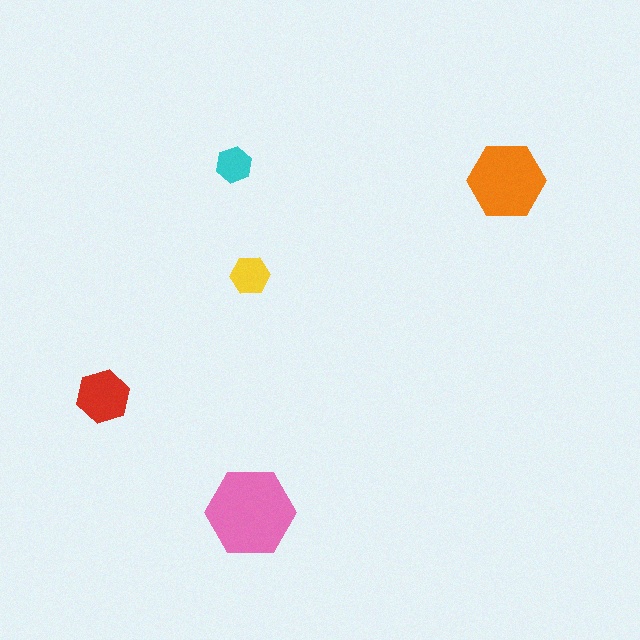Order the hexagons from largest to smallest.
the pink one, the orange one, the red one, the yellow one, the cyan one.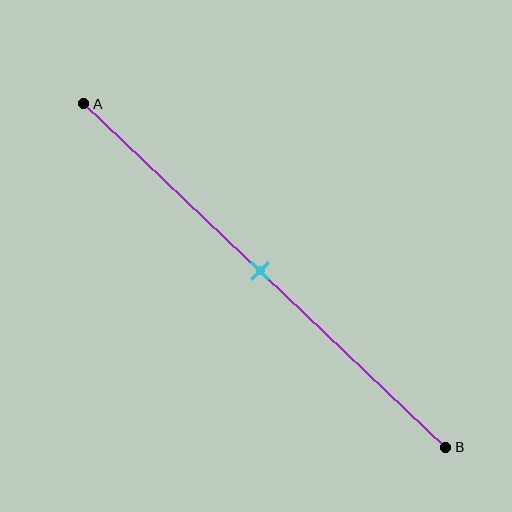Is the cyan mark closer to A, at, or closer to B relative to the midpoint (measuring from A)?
The cyan mark is approximately at the midpoint of segment AB.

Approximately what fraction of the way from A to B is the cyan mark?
The cyan mark is approximately 50% of the way from A to B.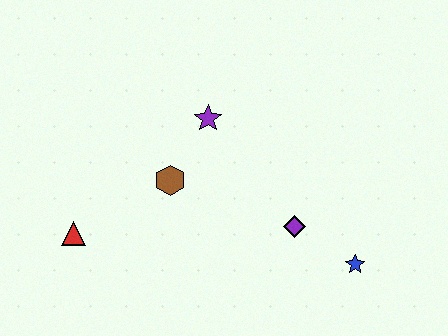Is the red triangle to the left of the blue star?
Yes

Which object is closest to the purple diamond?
The blue star is closest to the purple diamond.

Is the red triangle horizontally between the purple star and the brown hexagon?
No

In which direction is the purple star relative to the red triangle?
The purple star is to the right of the red triangle.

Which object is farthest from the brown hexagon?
The blue star is farthest from the brown hexagon.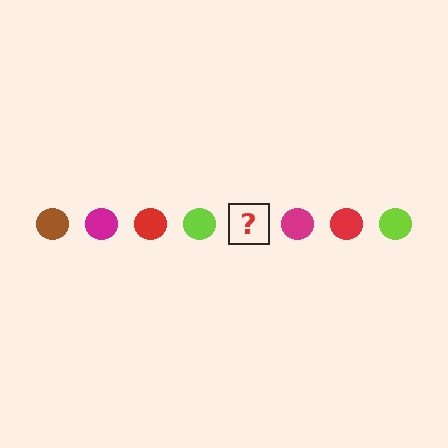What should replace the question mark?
The question mark should be replaced with a brown circle.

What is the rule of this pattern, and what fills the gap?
The rule is that the pattern cycles through brown, magenta, red, lime circles. The gap should be filled with a brown circle.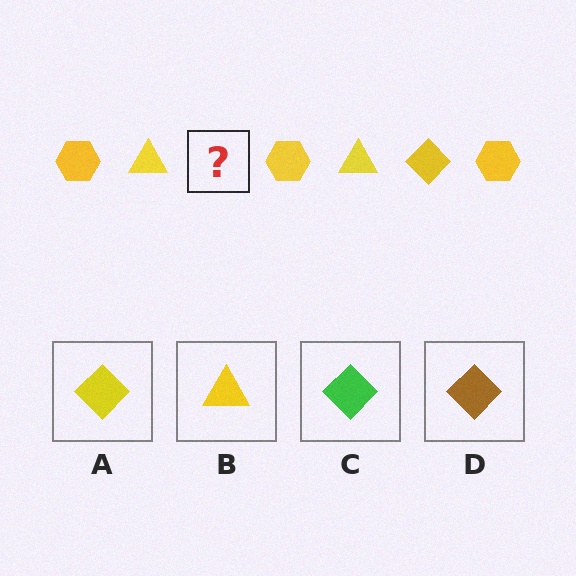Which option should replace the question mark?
Option A.